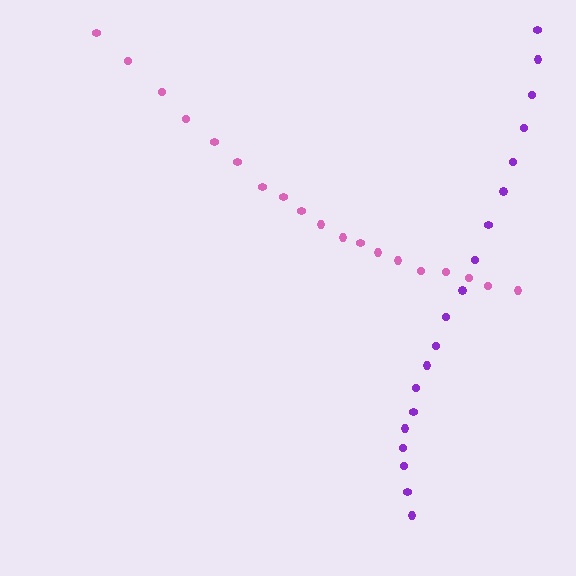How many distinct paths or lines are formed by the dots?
There are 2 distinct paths.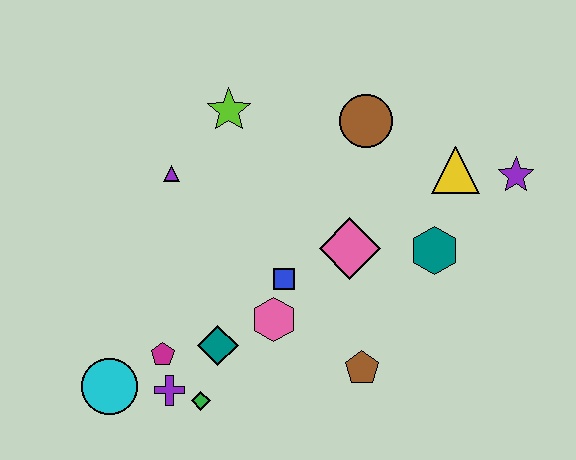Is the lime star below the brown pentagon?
No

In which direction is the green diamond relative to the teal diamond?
The green diamond is below the teal diamond.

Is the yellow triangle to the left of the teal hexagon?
No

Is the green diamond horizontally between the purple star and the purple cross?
Yes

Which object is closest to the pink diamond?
The blue square is closest to the pink diamond.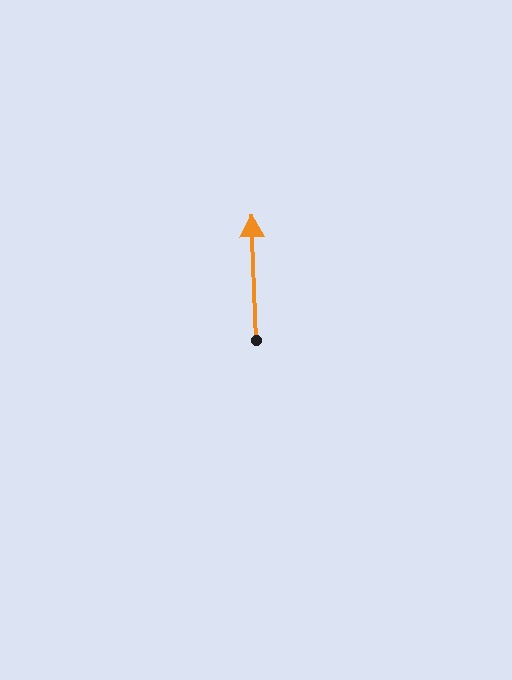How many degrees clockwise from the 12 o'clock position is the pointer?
Approximately 358 degrees.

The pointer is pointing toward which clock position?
Roughly 12 o'clock.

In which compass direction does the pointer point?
North.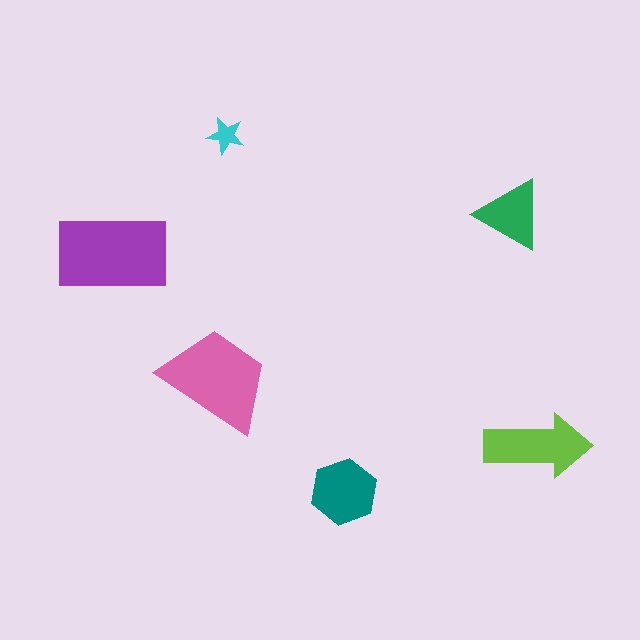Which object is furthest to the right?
The lime arrow is rightmost.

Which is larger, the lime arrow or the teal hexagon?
The lime arrow.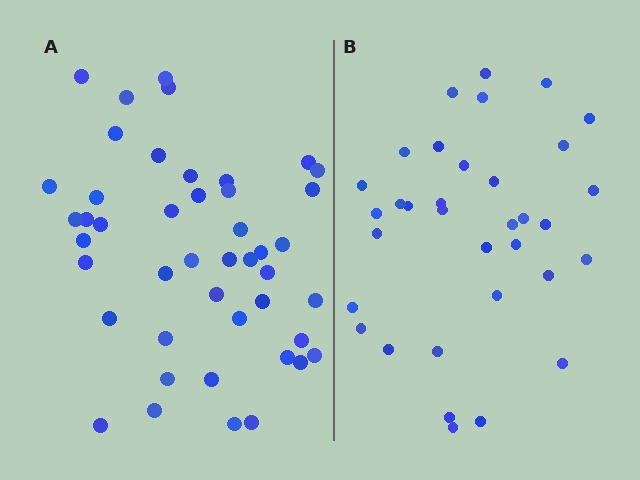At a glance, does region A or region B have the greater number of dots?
Region A (the left region) has more dots.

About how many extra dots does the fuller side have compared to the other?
Region A has roughly 12 or so more dots than region B.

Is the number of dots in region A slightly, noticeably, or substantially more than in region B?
Region A has noticeably more, but not dramatically so. The ratio is roughly 1.3 to 1.